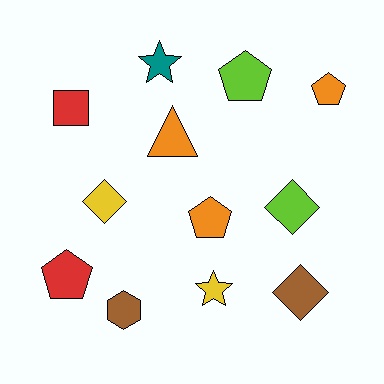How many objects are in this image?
There are 12 objects.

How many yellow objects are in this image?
There are 2 yellow objects.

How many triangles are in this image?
There is 1 triangle.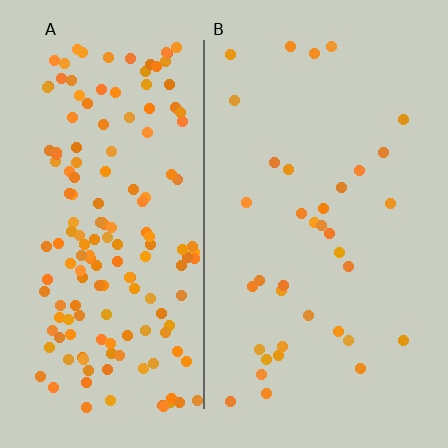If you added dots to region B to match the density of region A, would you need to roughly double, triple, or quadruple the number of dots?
Approximately quadruple.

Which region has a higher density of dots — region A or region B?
A (the left).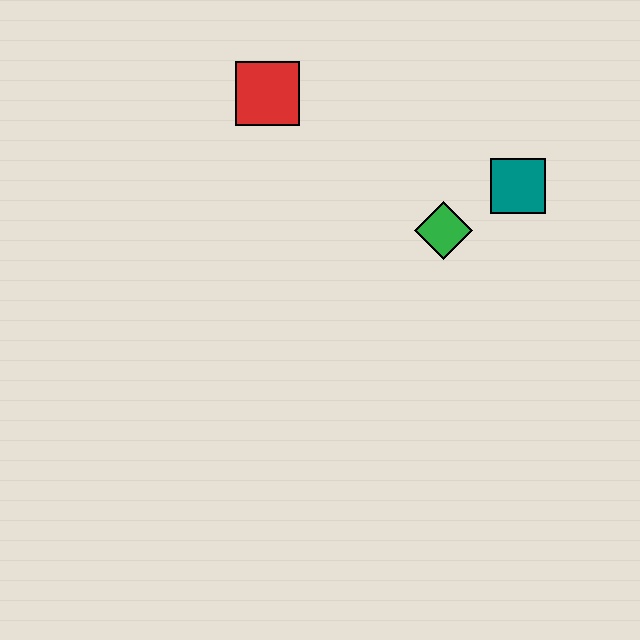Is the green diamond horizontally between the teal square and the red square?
Yes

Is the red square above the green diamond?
Yes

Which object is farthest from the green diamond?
The red square is farthest from the green diamond.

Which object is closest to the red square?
The green diamond is closest to the red square.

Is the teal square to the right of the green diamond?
Yes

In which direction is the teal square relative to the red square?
The teal square is to the right of the red square.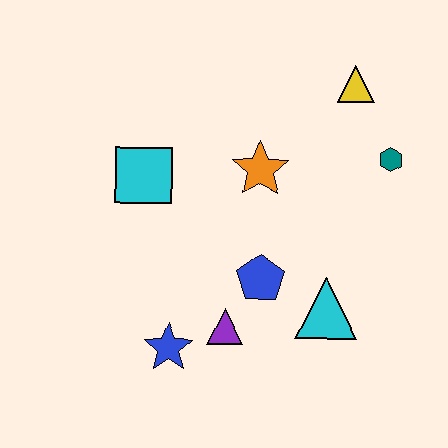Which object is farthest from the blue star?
The yellow triangle is farthest from the blue star.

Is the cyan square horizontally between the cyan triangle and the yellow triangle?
No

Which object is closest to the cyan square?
The orange star is closest to the cyan square.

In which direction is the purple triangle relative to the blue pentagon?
The purple triangle is below the blue pentagon.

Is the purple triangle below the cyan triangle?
Yes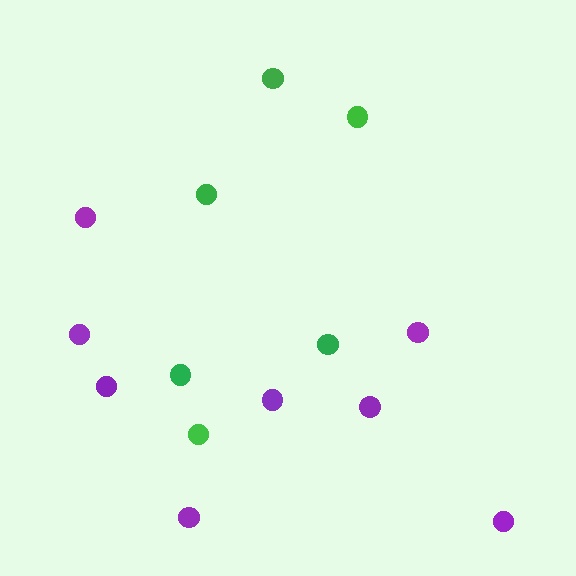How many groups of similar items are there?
There are 2 groups: one group of purple circles (8) and one group of green circles (6).